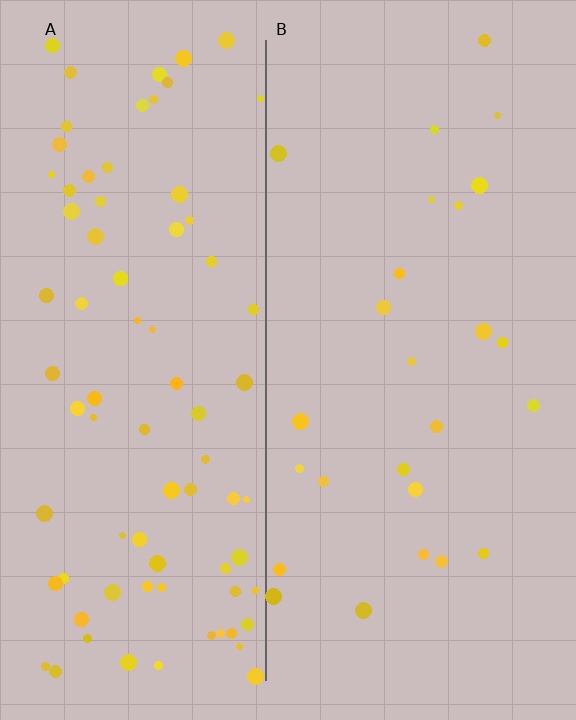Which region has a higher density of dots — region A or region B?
A (the left).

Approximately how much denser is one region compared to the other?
Approximately 3.2× — region A over region B.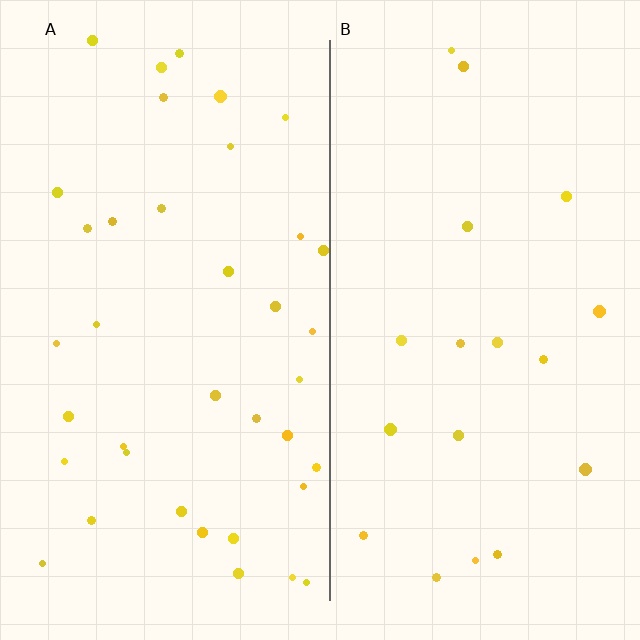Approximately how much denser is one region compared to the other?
Approximately 2.1× — region A over region B.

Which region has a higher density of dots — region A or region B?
A (the left).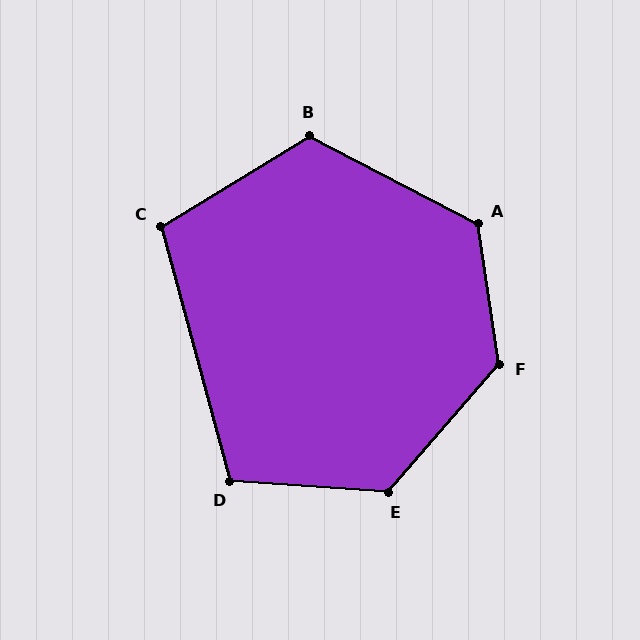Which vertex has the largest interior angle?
F, at approximately 130 degrees.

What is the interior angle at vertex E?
Approximately 127 degrees (obtuse).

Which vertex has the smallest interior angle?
C, at approximately 106 degrees.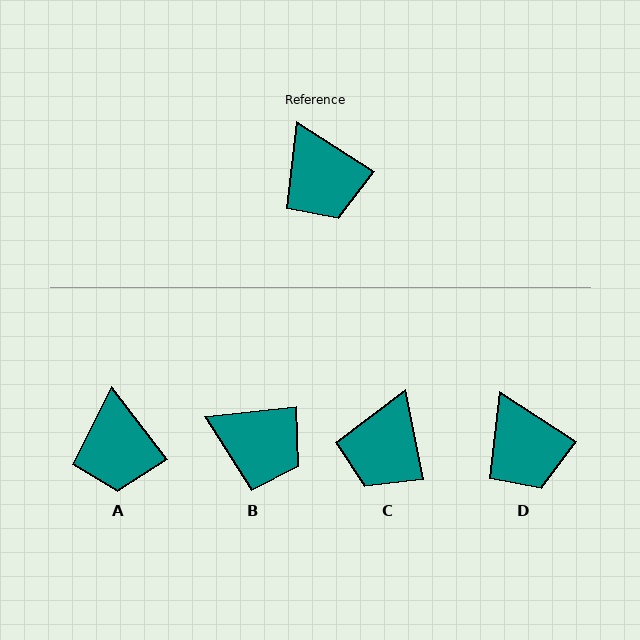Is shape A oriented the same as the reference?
No, it is off by about 20 degrees.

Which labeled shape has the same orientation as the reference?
D.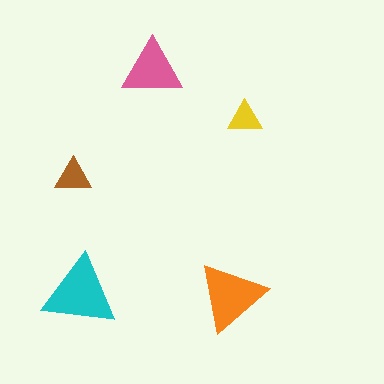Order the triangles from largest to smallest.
the cyan one, the orange one, the pink one, the brown one, the yellow one.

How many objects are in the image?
There are 5 objects in the image.